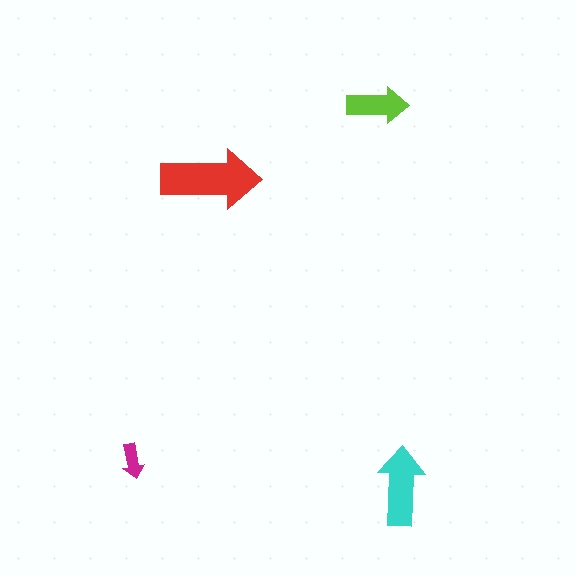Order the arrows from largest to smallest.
the red one, the cyan one, the lime one, the magenta one.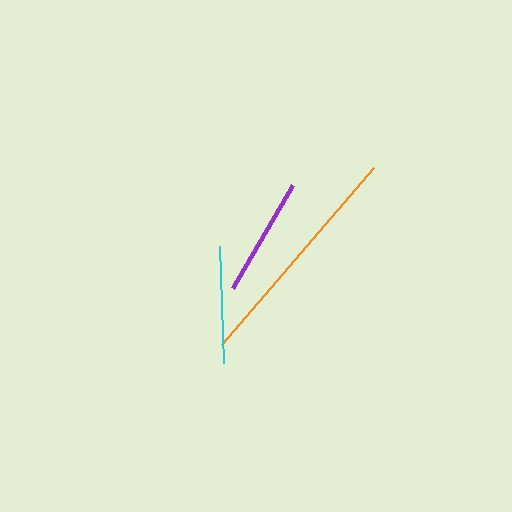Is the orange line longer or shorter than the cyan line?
The orange line is longer than the cyan line.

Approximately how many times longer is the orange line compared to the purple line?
The orange line is approximately 2.0 times the length of the purple line.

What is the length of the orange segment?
The orange segment is approximately 233 pixels long.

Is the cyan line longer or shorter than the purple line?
The purple line is longer than the cyan line.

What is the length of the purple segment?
The purple segment is approximately 119 pixels long.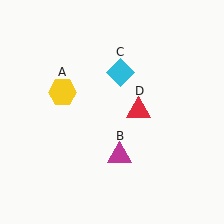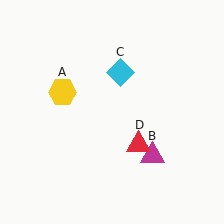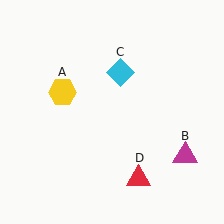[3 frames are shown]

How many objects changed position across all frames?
2 objects changed position: magenta triangle (object B), red triangle (object D).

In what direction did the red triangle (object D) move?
The red triangle (object D) moved down.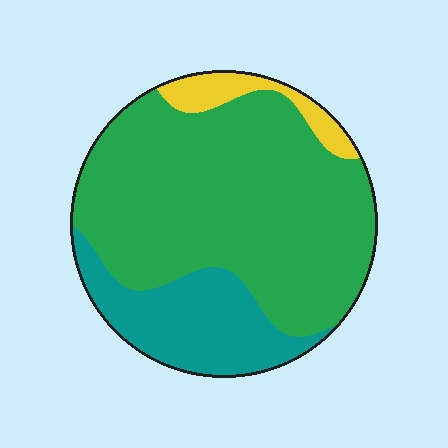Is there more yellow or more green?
Green.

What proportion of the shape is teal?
Teal covers roughly 25% of the shape.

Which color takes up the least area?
Yellow, at roughly 5%.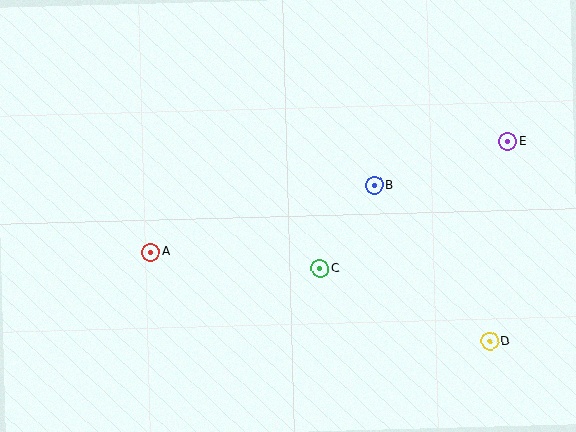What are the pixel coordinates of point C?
Point C is at (320, 268).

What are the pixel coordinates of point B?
Point B is at (374, 185).